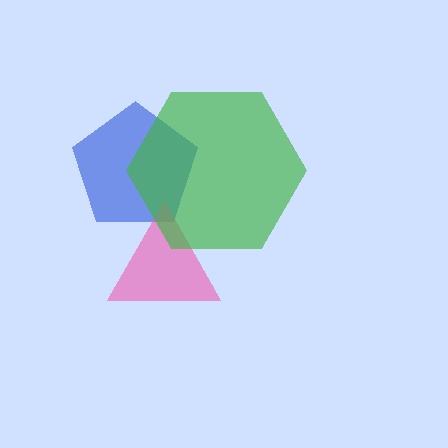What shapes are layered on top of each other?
The layered shapes are: a blue pentagon, a pink triangle, a green hexagon.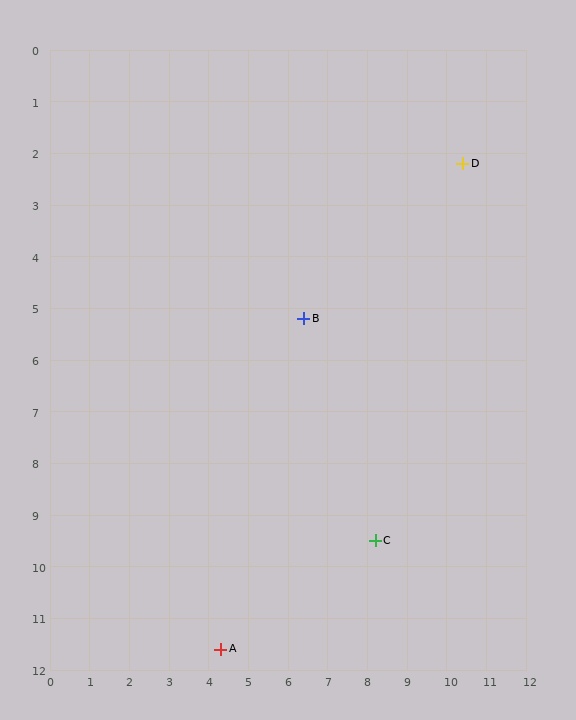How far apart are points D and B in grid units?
Points D and B are about 5.0 grid units apart.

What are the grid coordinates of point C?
Point C is at approximately (8.2, 9.5).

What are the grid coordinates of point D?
Point D is at approximately (10.4, 2.2).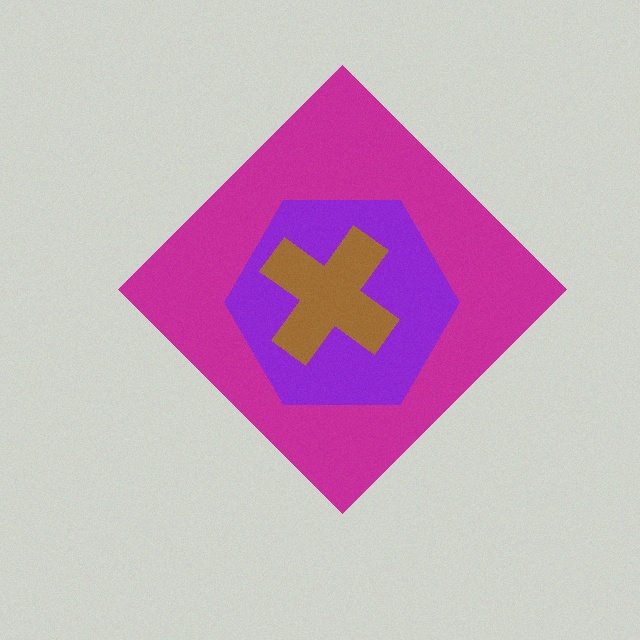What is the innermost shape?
The brown cross.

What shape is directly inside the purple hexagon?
The brown cross.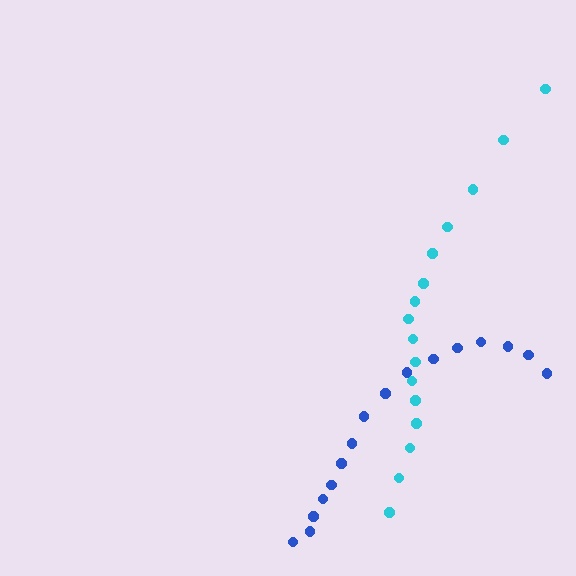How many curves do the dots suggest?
There are 2 distinct paths.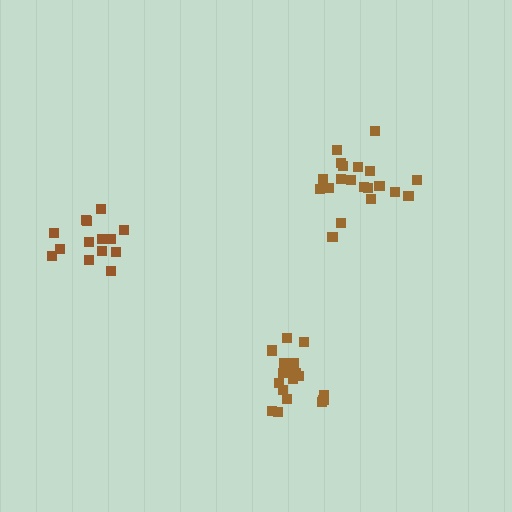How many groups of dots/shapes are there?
There are 3 groups.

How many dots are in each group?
Group 1: 20 dots, Group 2: 20 dots, Group 3: 14 dots (54 total).